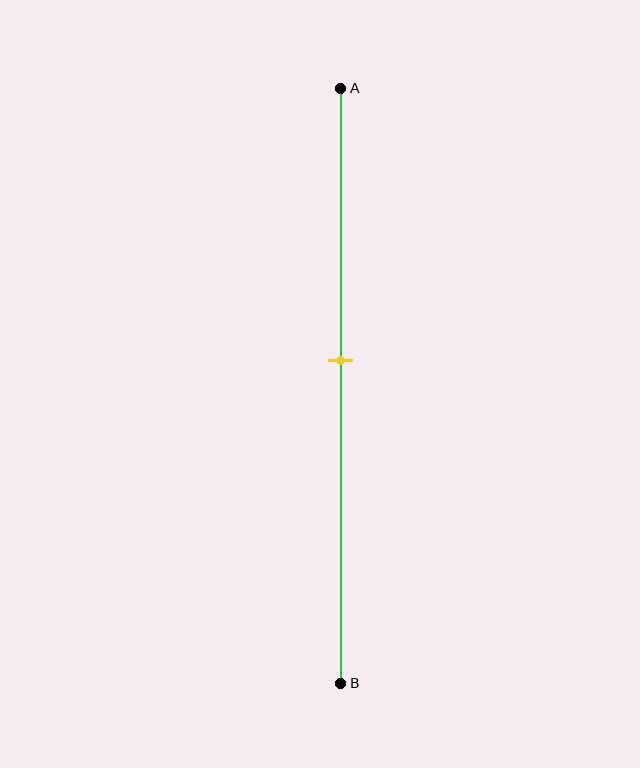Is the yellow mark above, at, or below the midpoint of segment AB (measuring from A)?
The yellow mark is above the midpoint of segment AB.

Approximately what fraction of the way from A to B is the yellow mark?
The yellow mark is approximately 45% of the way from A to B.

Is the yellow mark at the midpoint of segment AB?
No, the mark is at about 45% from A, not at the 50% midpoint.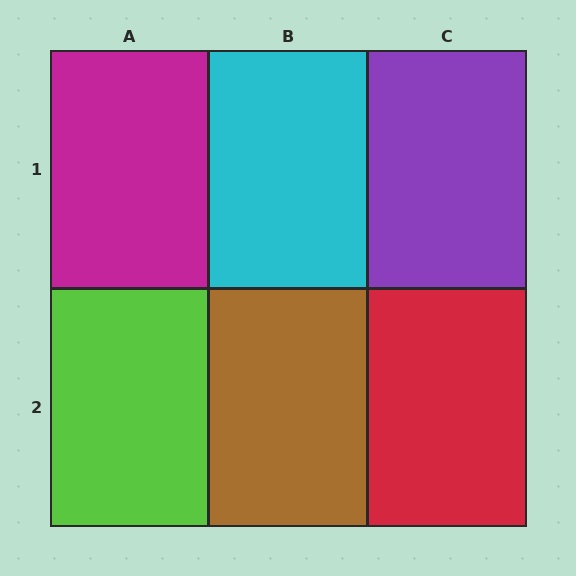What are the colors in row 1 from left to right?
Magenta, cyan, purple.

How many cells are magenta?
1 cell is magenta.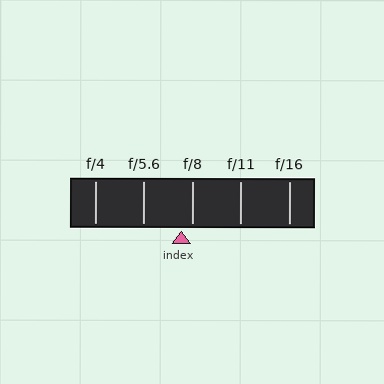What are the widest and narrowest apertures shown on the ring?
The widest aperture shown is f/4 and the narrowest is f/16.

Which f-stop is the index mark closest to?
The index mark is closest to f/8.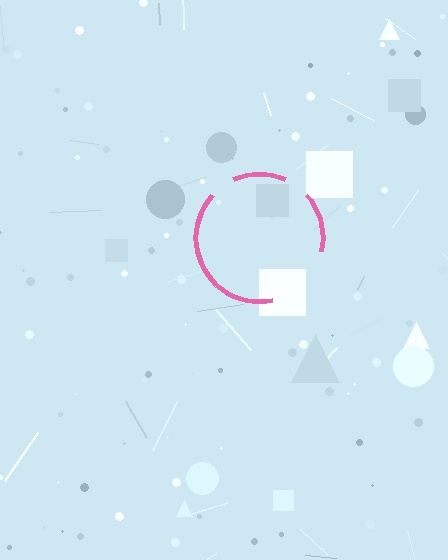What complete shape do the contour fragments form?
The contour fragments form a circle.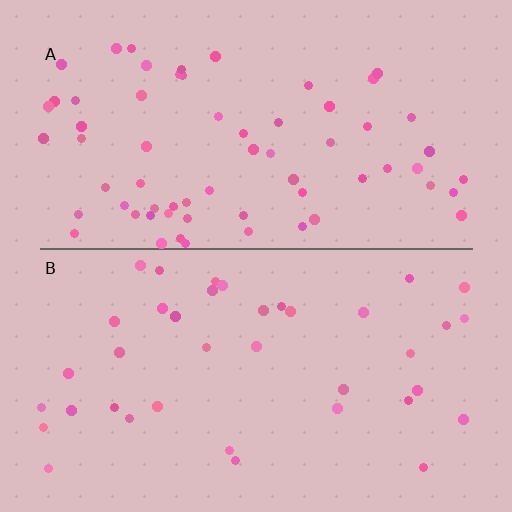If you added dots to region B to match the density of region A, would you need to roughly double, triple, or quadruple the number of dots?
Approximately double.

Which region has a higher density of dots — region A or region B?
A (the top).